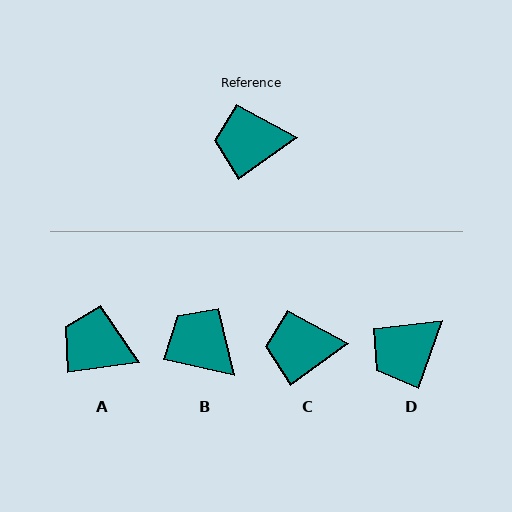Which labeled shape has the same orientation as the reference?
C.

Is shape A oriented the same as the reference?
No, it is off by about 28 degrees.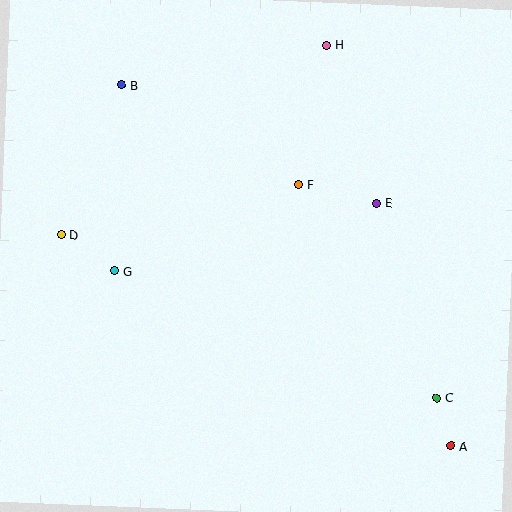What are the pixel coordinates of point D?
Point D is at (61, 235).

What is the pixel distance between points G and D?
The distance between G and D is 65 pixels.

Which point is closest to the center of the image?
Point F at (299, 184) is closest to the center.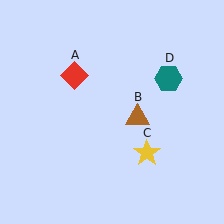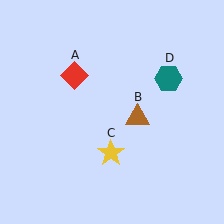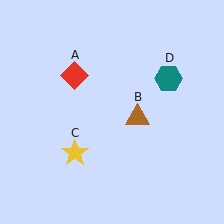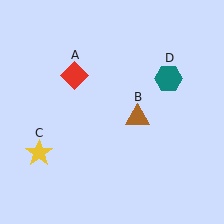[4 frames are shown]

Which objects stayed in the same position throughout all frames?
Red diamond (object A) and brown triangle (object B) and teal hexagon (object D) remained stationary.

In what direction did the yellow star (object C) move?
The yellow star (object C) moved left.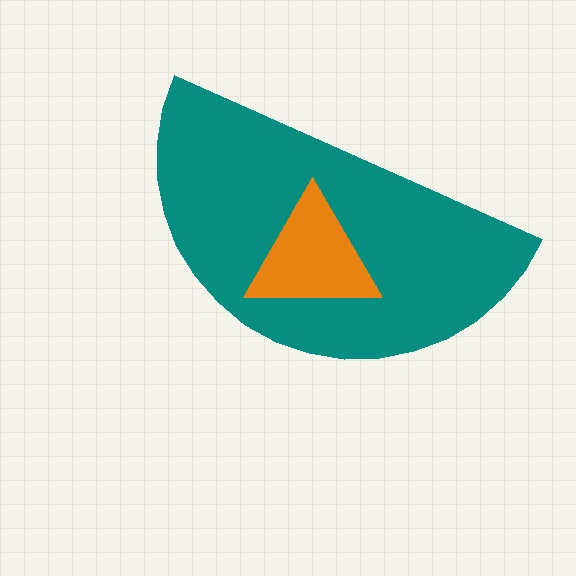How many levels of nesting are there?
2.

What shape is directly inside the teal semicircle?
The orange triangle.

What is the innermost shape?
The orange triangle.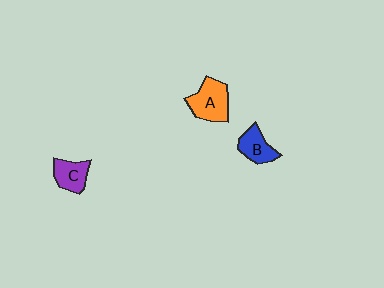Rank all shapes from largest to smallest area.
From largest to smallest: A (orange), C (purple), B (blue).